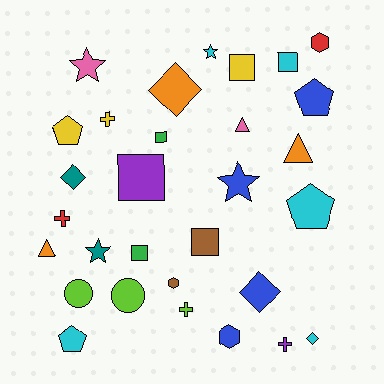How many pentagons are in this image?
There are 4 pentagons.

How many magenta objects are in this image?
There are no magenta objects.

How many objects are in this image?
There are 30 objects.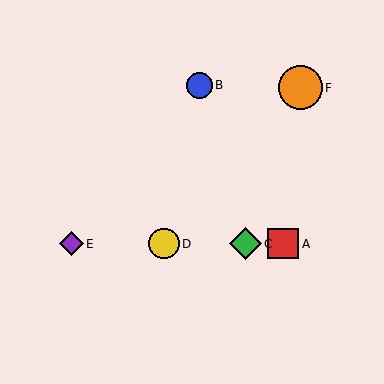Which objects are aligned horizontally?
Objects A, C, D, E are aligned horizontally.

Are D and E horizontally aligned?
Yes, both are at y≈244.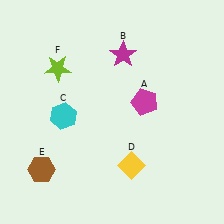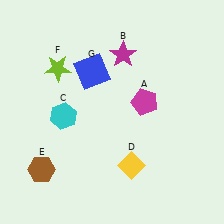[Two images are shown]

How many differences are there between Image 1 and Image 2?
There is 1 difference between the two images.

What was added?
A blue square (G) was added in Image 2.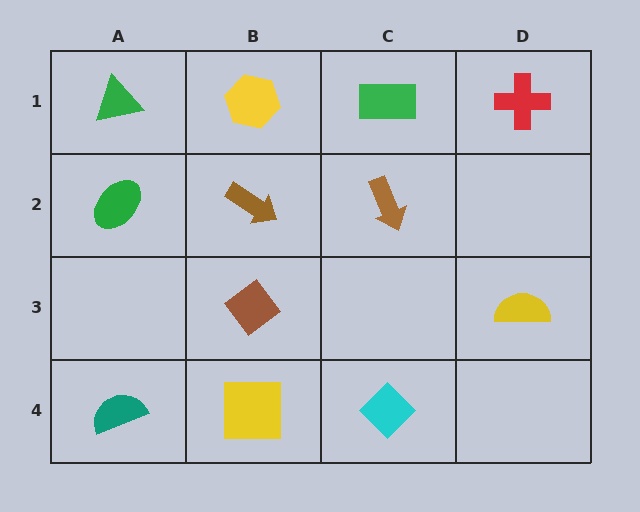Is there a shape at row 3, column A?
No, that cell is empty.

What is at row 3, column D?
A yellow semicircle.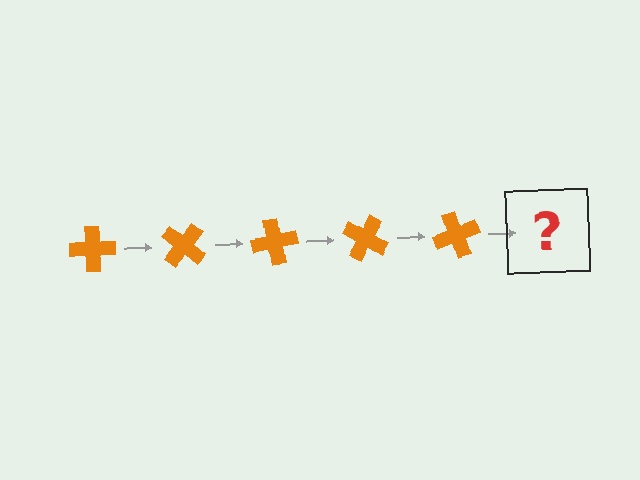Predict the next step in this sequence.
The next step is an orange cross rotated 200 degrees.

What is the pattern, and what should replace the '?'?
The pattern is that the cross rotates 40 degrees each step. The '?' should be an orange cross rotated 200 degrees.